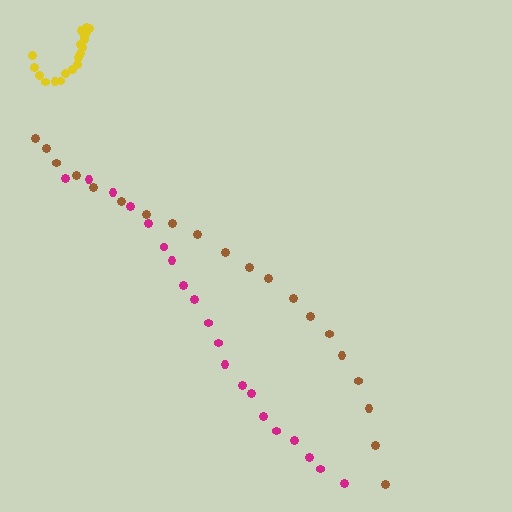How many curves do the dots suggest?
There are 3 distinct paths.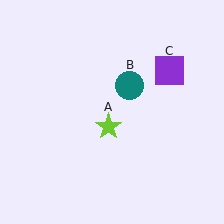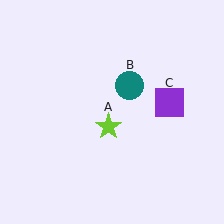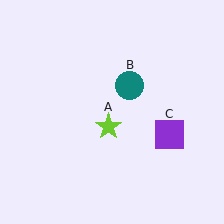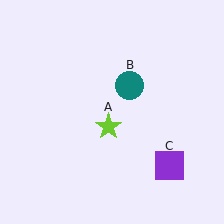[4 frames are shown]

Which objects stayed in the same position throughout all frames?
Lime star (object A) and teal circle (object B) remained stationary.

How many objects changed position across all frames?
1 object changed position: purple square (object C).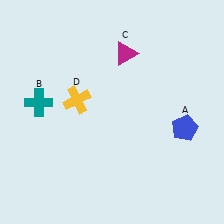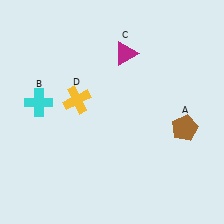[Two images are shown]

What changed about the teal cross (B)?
In Image 1, B is teal. In Image 2, it changed to cyan.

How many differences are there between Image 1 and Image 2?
There are 2 differences between the two images.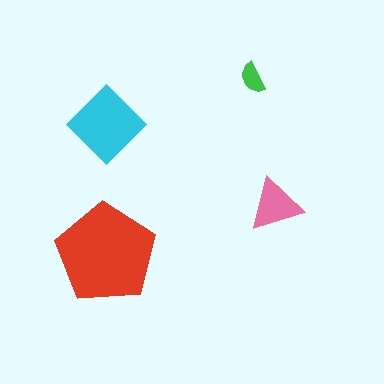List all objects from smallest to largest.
The green semicircle, the pink triangle, the cyan diamond, the red pentagon.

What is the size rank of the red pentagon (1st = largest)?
1st.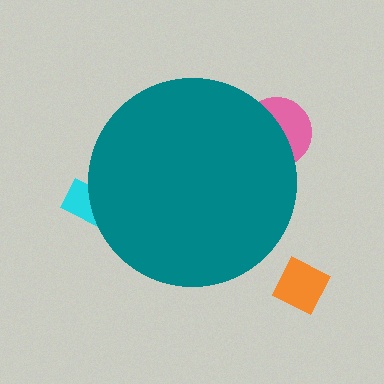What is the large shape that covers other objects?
A teal circle.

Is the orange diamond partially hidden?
No, the orange diamond is fully visible.